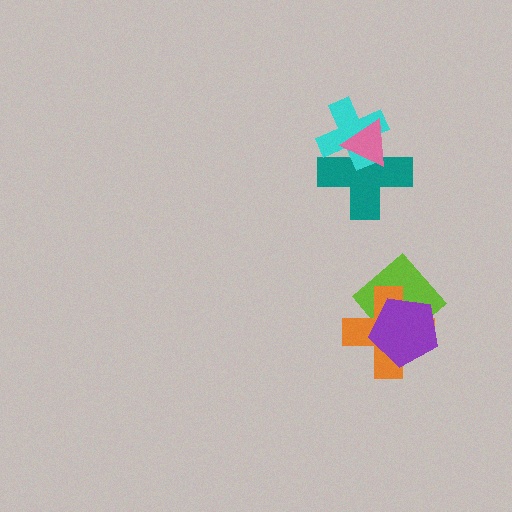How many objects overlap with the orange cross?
2 objects overlap with the orange cross.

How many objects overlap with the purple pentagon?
2 objects overlap with the purple pentagon.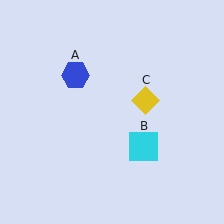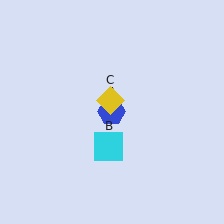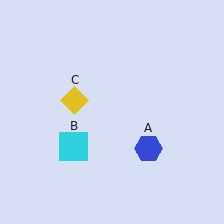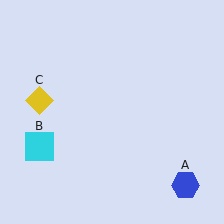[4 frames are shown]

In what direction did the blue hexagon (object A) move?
The blue hexagon (object A) moved down and to the right.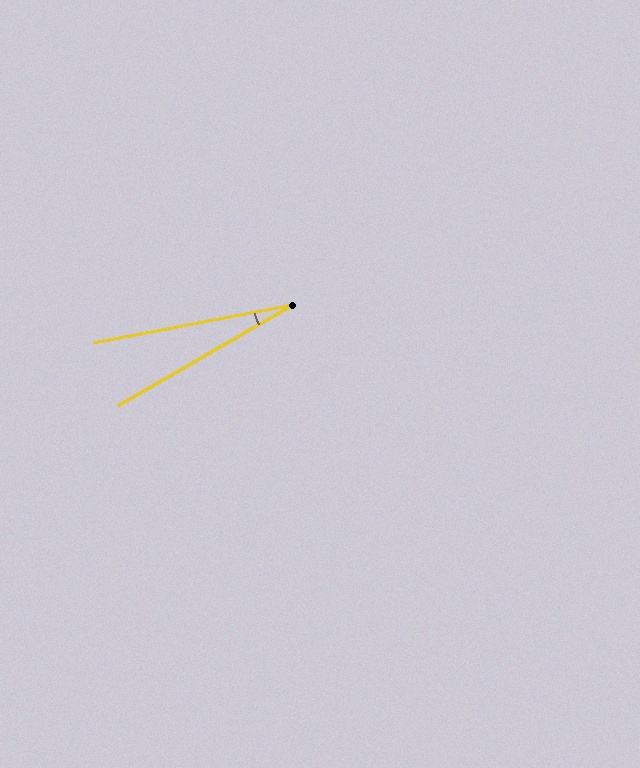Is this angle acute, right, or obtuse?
It is acute.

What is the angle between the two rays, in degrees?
Approximately 19 degrees.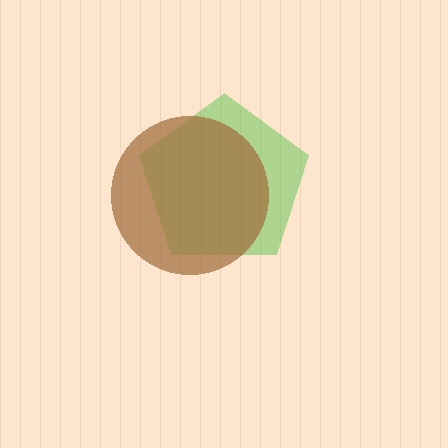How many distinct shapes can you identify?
There are 2 distinct shapes: a green pentagon, a brown circle.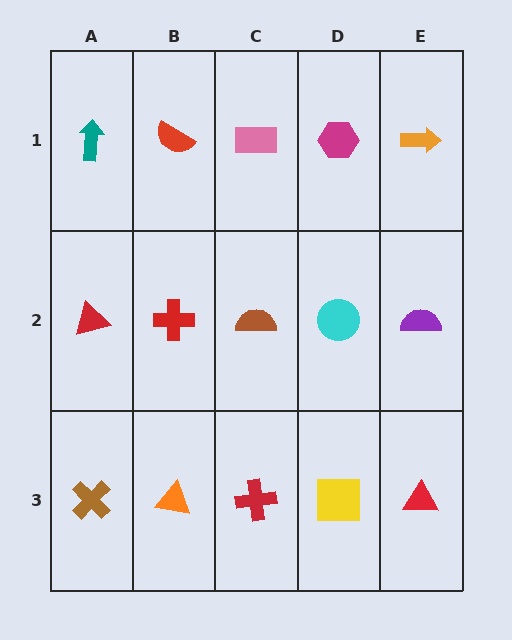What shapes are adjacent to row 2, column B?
A red semicircle (row 1, column B), an orange triangle (row 3, column B), a red triangle (row 2, column A), a brown semicircle (row 2, column C).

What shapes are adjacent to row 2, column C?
A pink rectangle (row 1, column C), a red cross (row 3, column C), a red cross (row 2, column B), a cyan circle (row 2, column D).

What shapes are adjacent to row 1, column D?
A cyan circle (row 2, column D), a pink rectangle (row 1, column C), an orange arrow (row 1, column E).